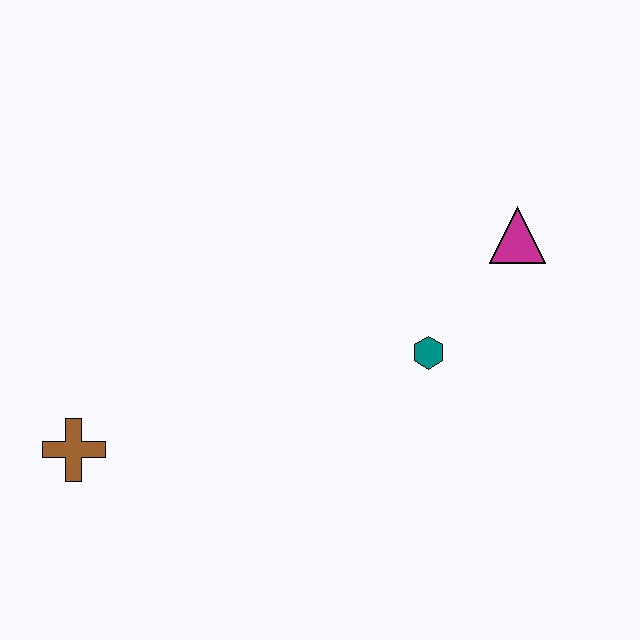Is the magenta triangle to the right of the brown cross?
Yes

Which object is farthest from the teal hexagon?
The brown cross is farthest from the teal hexagon.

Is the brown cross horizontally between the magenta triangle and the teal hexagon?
No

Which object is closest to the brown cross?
The teal hexagon is closest to the brown cross.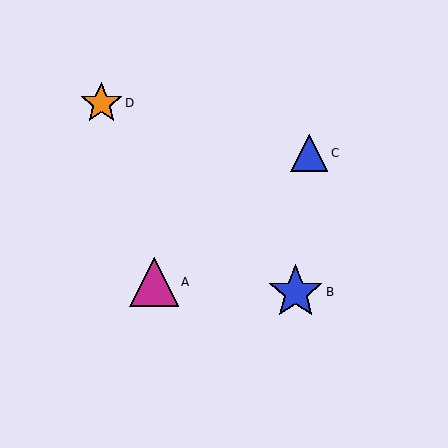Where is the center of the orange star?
The center of the orange star is at (101, 103).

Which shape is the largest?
The blue star (labeled B) is the largest.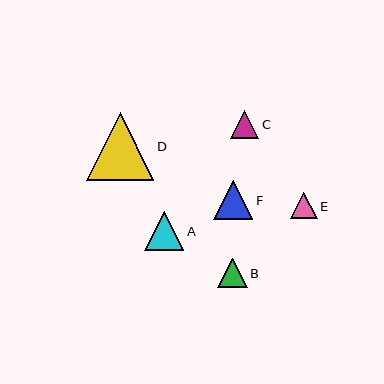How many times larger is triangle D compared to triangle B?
Triangle D is approximately 2.3 times the size of triangle B.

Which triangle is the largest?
Triangle D is the largest with a size of approximately 67 pixels.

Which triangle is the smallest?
Triangle E is the smallest with a size of approximately 27 pixels.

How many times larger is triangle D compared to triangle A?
Triangle D is approximately 1.7 times the size of triangle A.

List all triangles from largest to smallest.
From largest to smallest: D, F, A, B, C, E.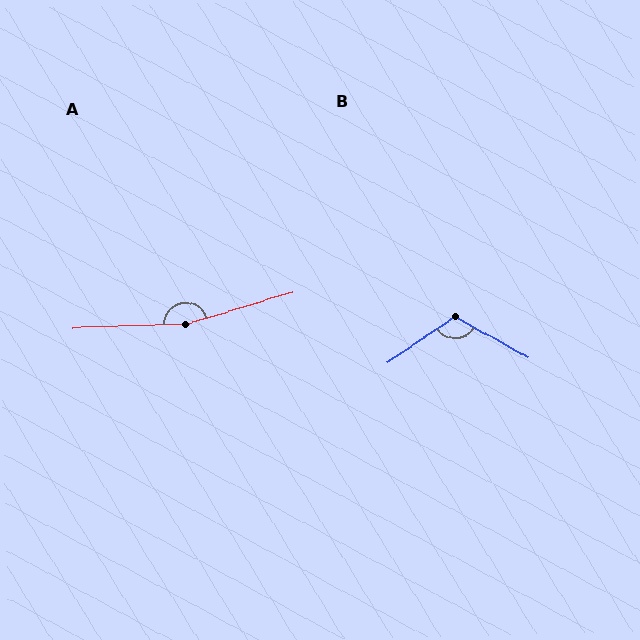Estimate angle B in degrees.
Approximately 116 degrees.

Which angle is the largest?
A, at approximately 165 degrees.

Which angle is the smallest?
B, at approximately 116 degrees.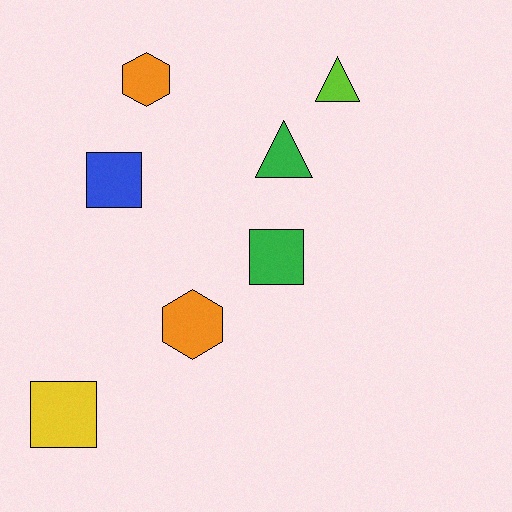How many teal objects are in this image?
There are no teal objects.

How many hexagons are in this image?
There are 2 hexagons.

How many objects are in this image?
There are 7 objects.